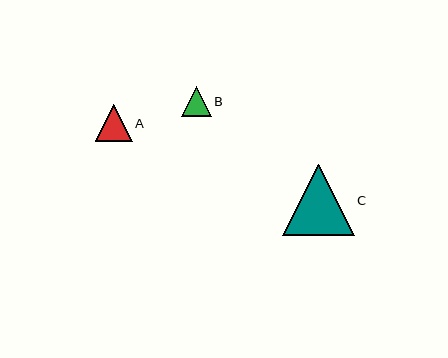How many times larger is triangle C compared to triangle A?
Triangle C is approximately 1.9 times the size of triangle A.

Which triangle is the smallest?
Triangle B is the smallest with a size of approximately 30 pixels.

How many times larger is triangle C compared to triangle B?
Triangle C is approximately 2.4 times the size of triangle B.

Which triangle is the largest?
Triangle C is the largest with a size of approximately 72 pixels.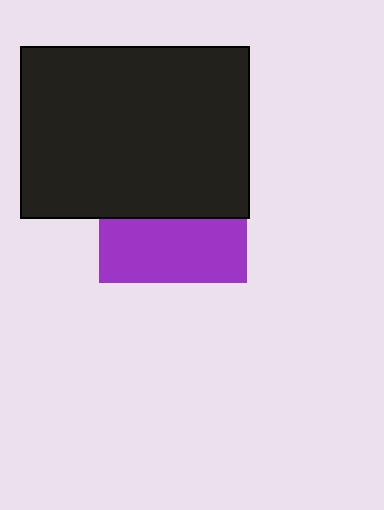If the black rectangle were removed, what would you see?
You would see the complete purple square.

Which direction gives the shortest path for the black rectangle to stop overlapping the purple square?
Moving up gives the shortest separation.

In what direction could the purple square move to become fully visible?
The purple square could move down. That would shift it out from behind the black rectangle entirely.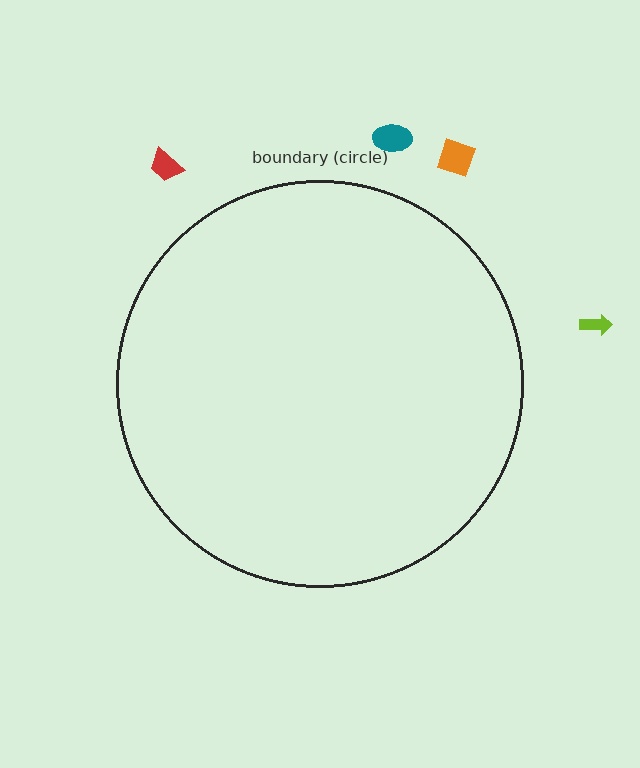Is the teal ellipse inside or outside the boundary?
Outside.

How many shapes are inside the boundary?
0 inside, 4 outside.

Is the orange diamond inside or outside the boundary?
Outside.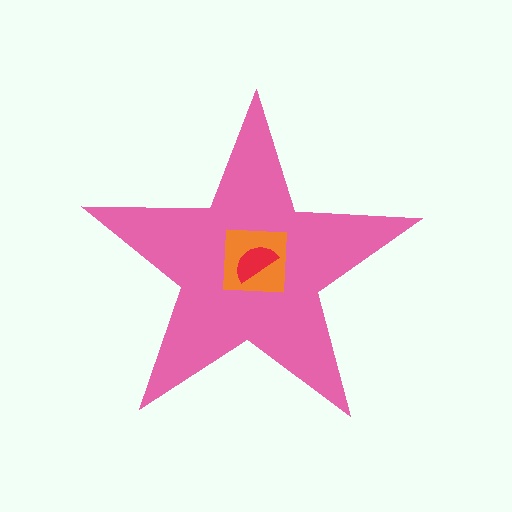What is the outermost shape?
The pink star.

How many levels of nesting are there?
3.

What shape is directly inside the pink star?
The orange square.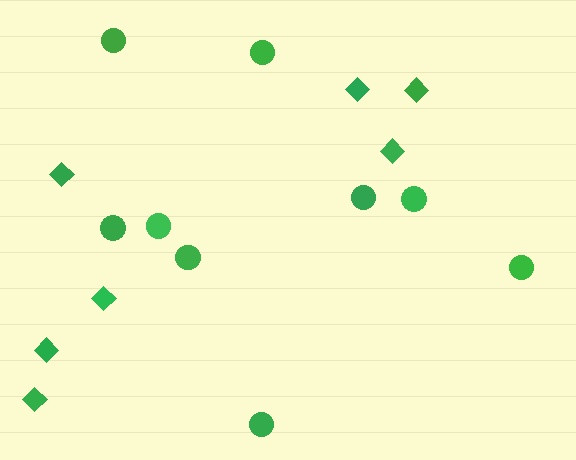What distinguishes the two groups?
There are 2 groups: one group of circles (9) and one group of diamonds (7).